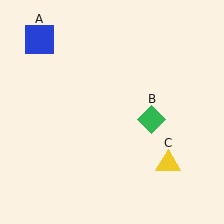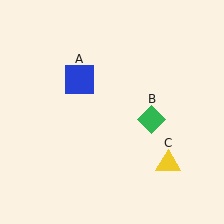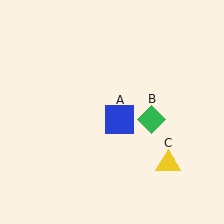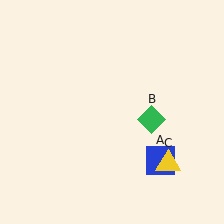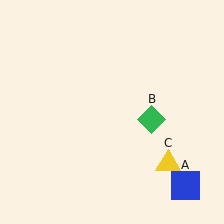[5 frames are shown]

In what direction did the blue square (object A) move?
The blue square (object A) moved down and to the right.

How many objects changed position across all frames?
1 object changed position: blue square (object A).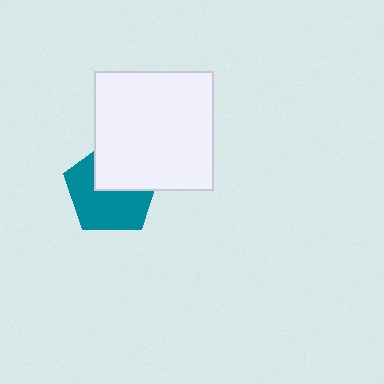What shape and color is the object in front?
The object in front is a white square.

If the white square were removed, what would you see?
You would see the complete teal pentagon.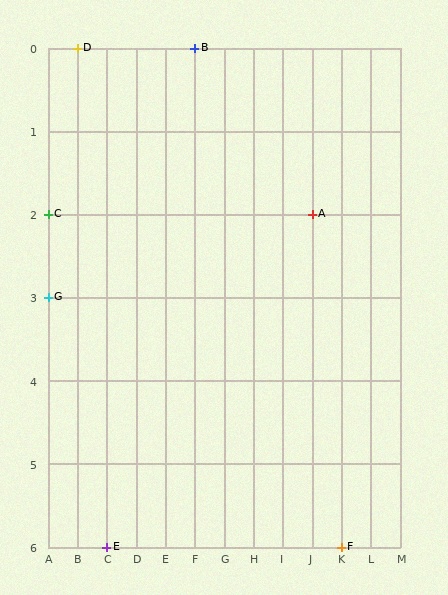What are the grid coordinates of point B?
Point B is at grid coordinates (F, 0).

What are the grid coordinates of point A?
Point A is at grid coordinates (J, 2).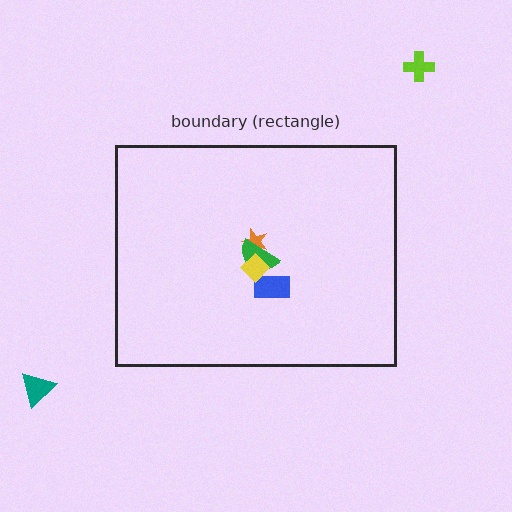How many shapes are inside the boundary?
4 inside, 2 outside.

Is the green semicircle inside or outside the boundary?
Inside.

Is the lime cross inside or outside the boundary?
Outside.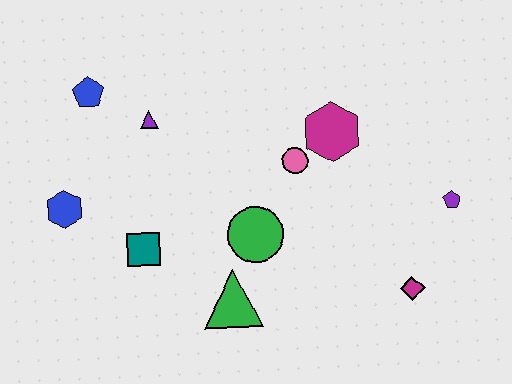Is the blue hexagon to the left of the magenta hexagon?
Yes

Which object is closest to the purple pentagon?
The magenta diamond is closest to the purple pentagon.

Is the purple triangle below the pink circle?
No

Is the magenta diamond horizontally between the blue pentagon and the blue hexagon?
No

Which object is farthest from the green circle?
The blue pentagon is farthest from the green circle.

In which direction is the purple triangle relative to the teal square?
The purple triangle is above the teal square.